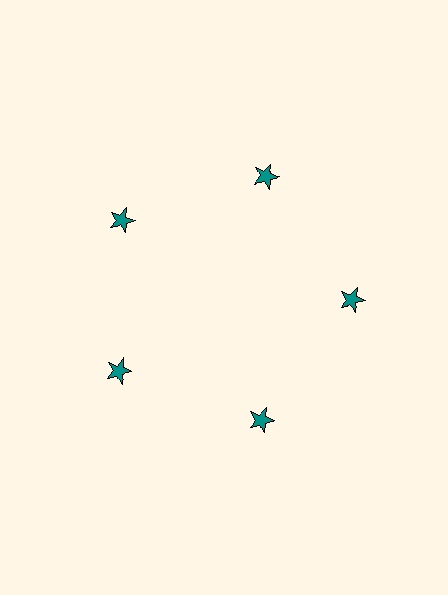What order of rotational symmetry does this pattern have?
This pattern has 5-fold rotational symmetry.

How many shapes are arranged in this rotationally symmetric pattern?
There are 5 shapes, arranged in 5 groups of 1.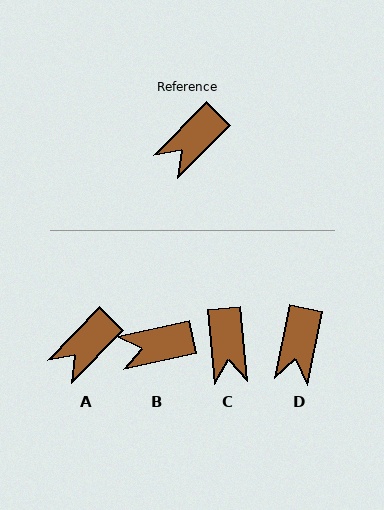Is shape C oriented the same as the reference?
No, it is off by about 50 degrees.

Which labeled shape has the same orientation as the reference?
A.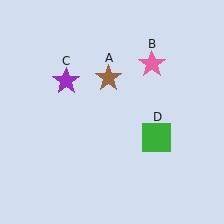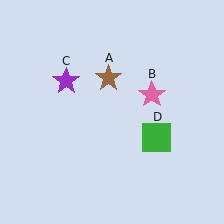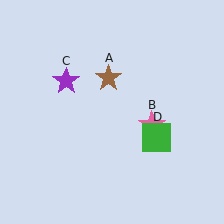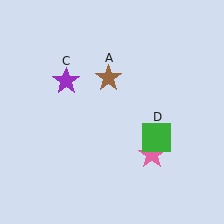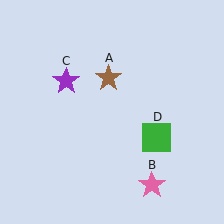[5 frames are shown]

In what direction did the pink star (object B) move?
The pink star (object B) moved down.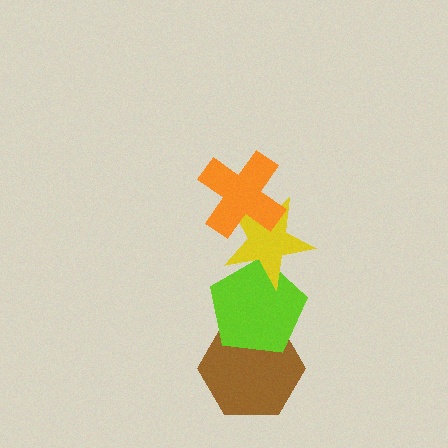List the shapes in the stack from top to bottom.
From top to bottom: the orange cross, the yellow star, the lime pentagon, the brown hexagon.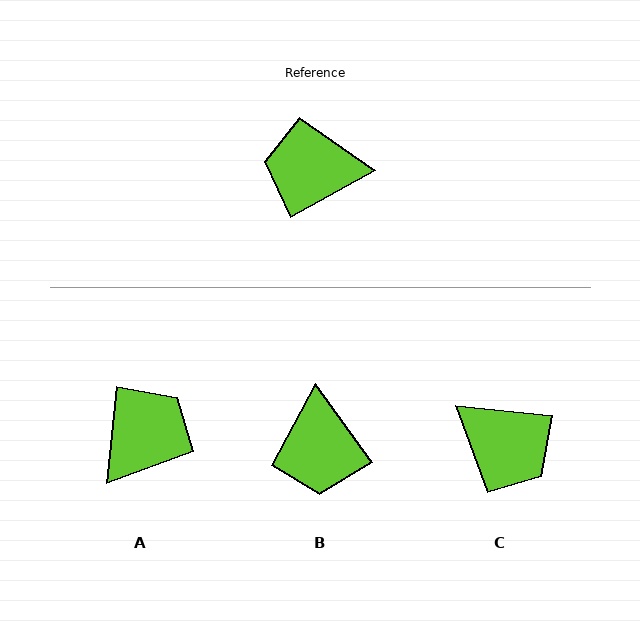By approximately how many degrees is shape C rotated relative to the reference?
Approximately 145 degrees counter-clockwise.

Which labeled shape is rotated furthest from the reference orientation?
C, about 145 degrees away.